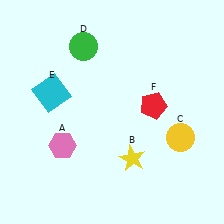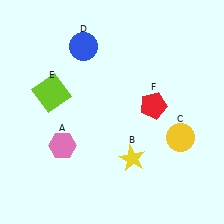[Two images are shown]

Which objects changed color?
D changed from green to blue. E changed from cyan to lime.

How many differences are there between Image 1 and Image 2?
There are 2 differences between the two images.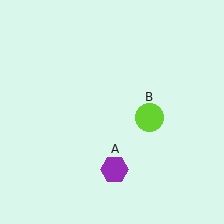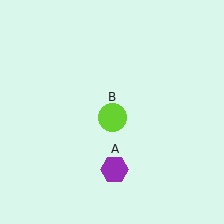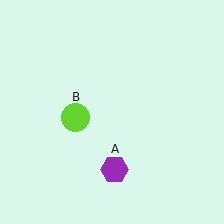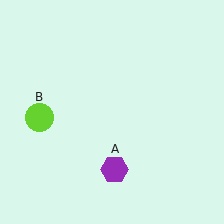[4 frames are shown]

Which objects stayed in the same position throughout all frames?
Purple hexagon (object A) remained stationary.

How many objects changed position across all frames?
1 object changed position: lime circle (object B).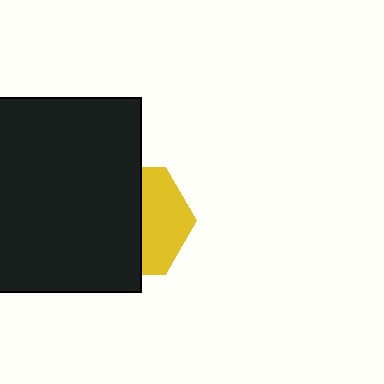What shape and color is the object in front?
The object in front is a black square.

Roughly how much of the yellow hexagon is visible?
A small part of it is visible (roughly 43%).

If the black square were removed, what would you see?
You would see the complete yellow hexagon.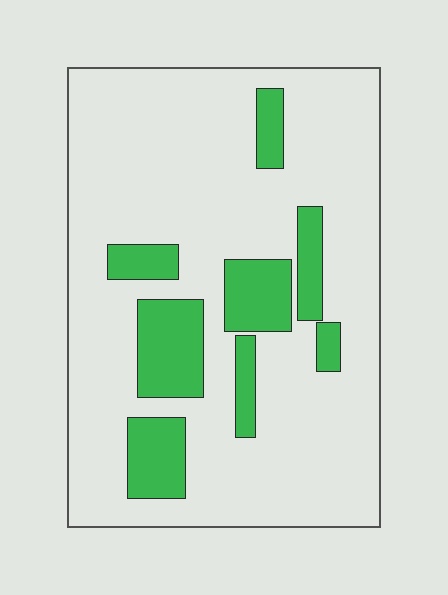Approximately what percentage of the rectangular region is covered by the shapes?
Approximately 20%.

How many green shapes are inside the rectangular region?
8.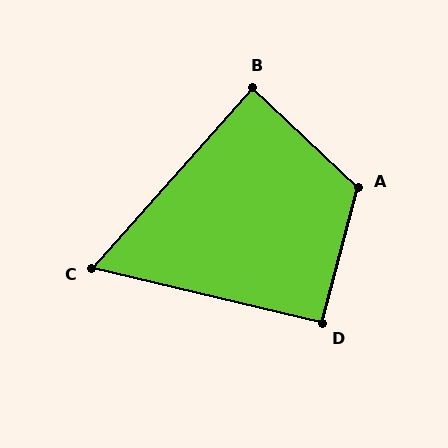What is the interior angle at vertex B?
Approximately 88 degrees (approximately right).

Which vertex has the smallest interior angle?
C, at approximately 62 degrees.